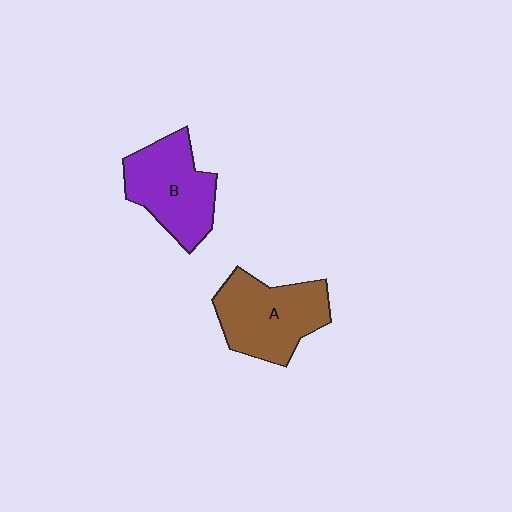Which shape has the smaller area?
Shape B (purple).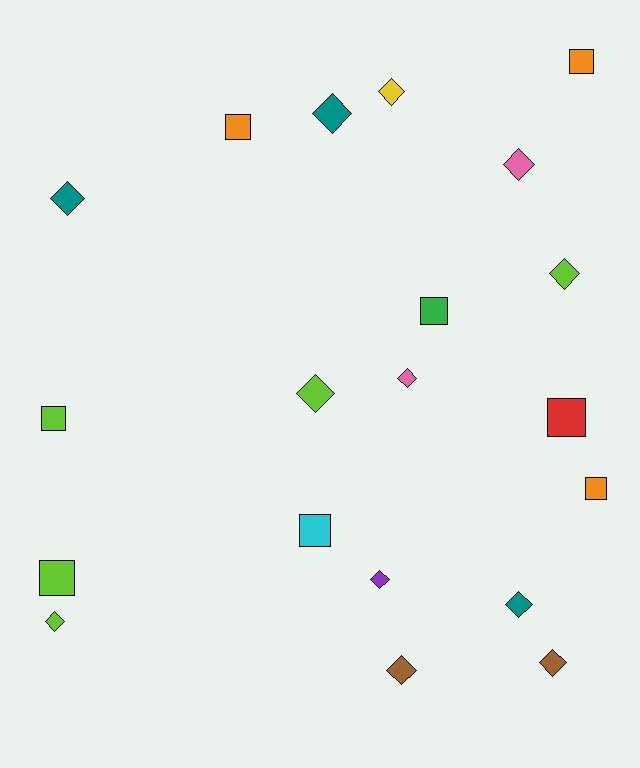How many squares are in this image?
There are 8 squares.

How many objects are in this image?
There are 20 objects.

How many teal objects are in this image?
There are 3 teal objects.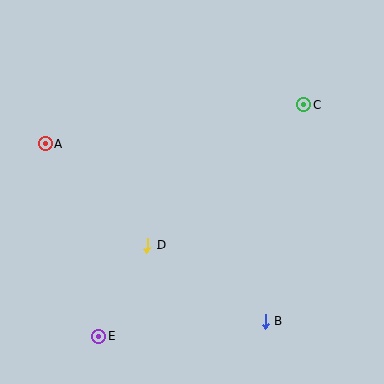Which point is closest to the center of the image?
Point D at (147, 245) is closest to the center.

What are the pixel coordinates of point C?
Point C is at (303, 105).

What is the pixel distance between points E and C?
The distance between E and C is 309 pixels.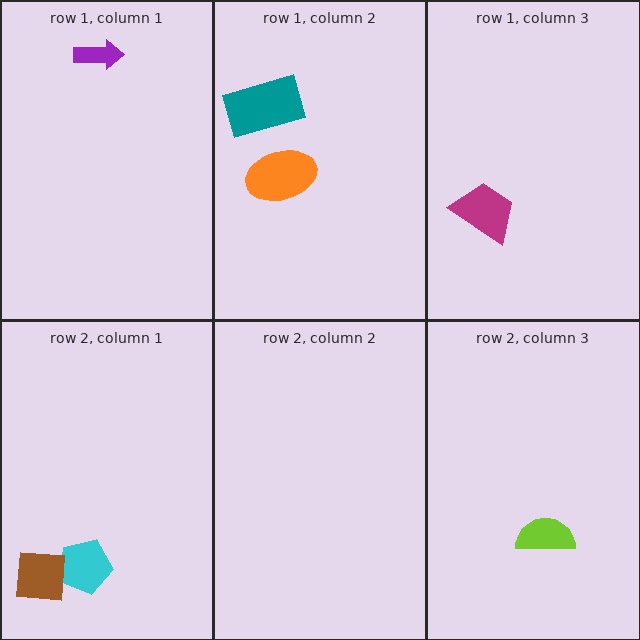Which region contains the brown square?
The row 2, column 1 region.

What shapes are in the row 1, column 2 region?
The teal rectangle, the orange ellipse.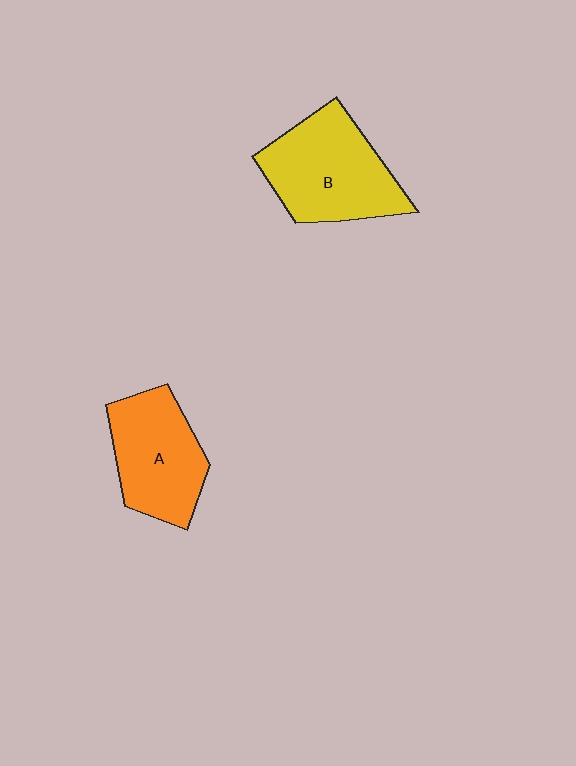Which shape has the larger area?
Shape B (yellow).